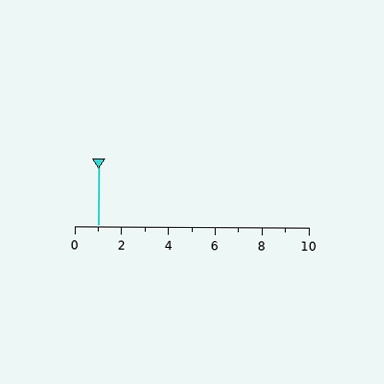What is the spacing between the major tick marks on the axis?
The major ticks are spaced 2 apart.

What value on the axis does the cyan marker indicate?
The marker indicates approximately 1.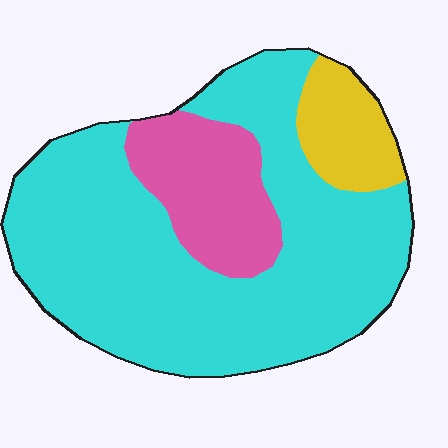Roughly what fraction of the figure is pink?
Pink takes up about one sixth (1/6) of the figure.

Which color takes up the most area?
Cyan, at roughly 70%.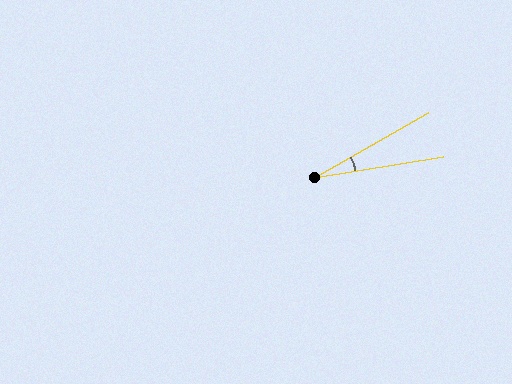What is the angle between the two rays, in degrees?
Approximately 20 degrees.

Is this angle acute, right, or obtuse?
It is acute.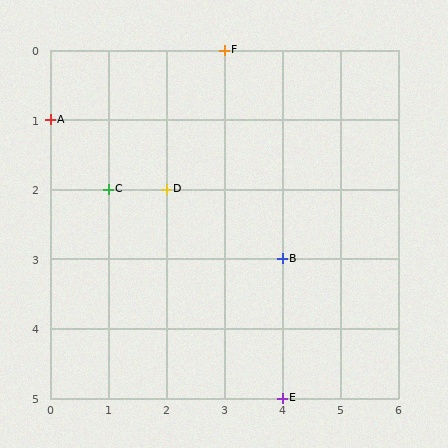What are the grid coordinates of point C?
Point C is at grid coordinates (1, 2).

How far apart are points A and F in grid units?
Points A and F are 3 columns and 1 row apart (about 3.2 grid units diagonally).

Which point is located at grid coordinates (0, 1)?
Point A is at (0, 1).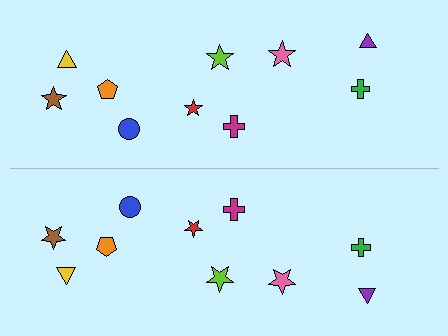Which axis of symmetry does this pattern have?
The pattern has a horizontal axis of symmetry running through the center of the image.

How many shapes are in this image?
There are 20 shapes in this image.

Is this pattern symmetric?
Yes, this pattern has bilateral (reflection) symmetry.